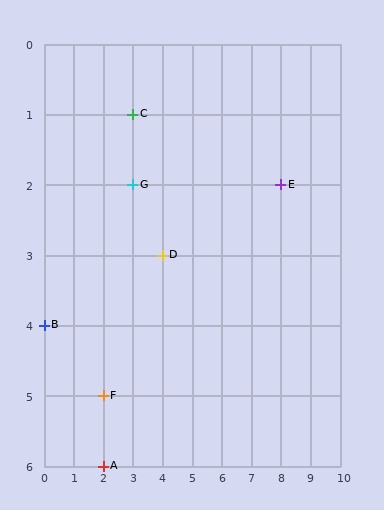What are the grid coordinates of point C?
Point C is at grid coordinates (3, 1).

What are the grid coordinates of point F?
Point F is at grid coordinates (2, 5).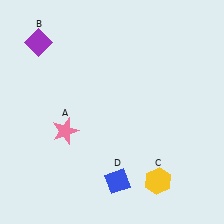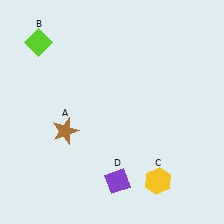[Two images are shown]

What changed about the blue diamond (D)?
In Image 1, D is blue. In Image 2, it changed to purple.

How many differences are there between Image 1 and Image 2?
There are 3 differences between the two images.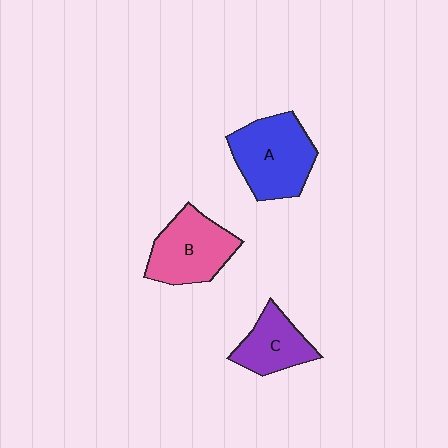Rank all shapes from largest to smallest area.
From largest to smallest: A (blue), B (pink), C (purple).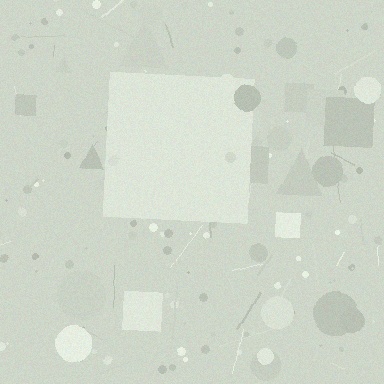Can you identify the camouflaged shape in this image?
The camouflaged shape is a square.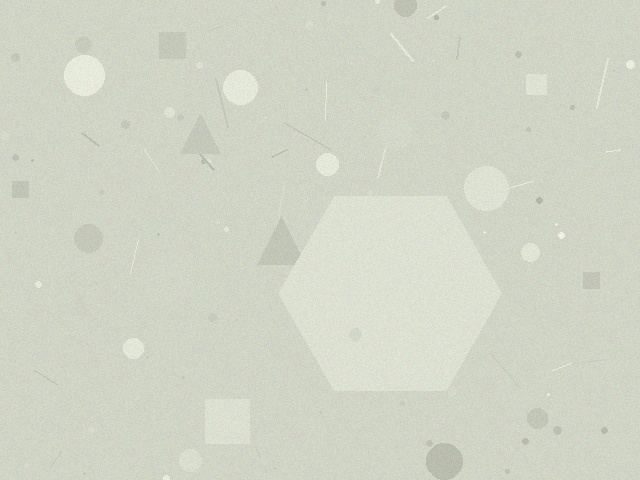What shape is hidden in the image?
A hexagon is hidden in the image.